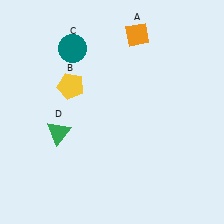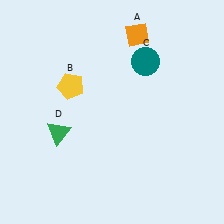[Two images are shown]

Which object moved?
The teal circle (C) moved right.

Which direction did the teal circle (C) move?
The teal circle (C) moved right.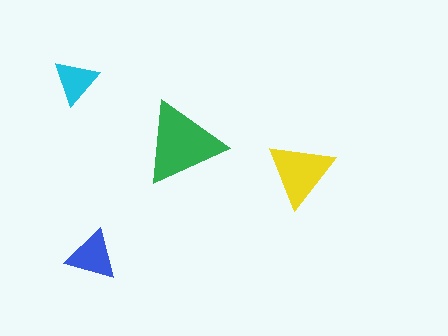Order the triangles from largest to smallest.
the green one, the yellow one, the blue one, the cyan one.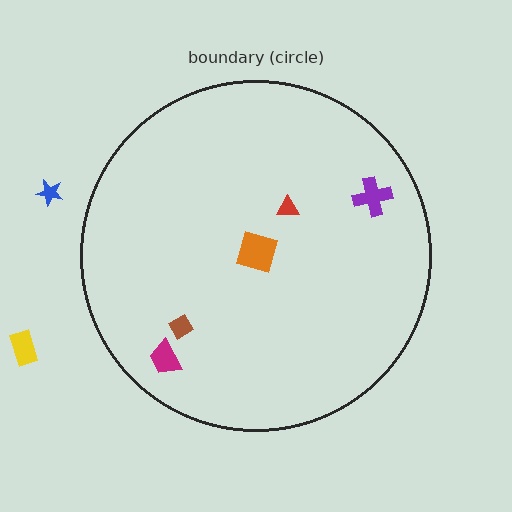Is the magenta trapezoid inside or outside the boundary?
Inside.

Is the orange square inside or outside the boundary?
Inside.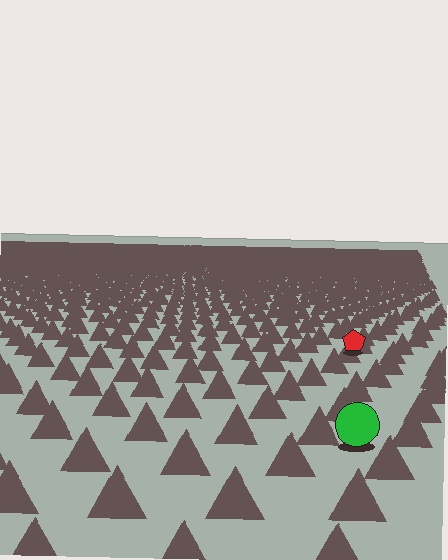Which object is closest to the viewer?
The green circle is closest. The texture marks near it are larger and more spread out.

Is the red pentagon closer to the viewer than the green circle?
No. The green circle is closer — you can tell from the texture gradient: the ground texture is coarser near it.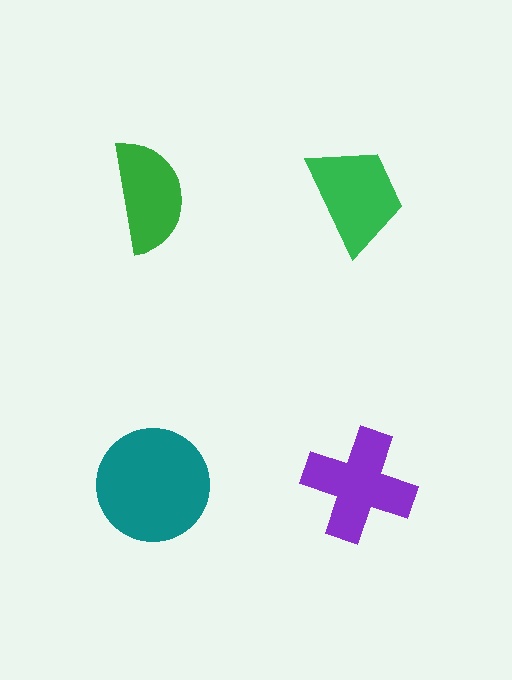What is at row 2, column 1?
A teal circle.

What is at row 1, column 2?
A green trapezoid.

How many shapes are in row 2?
2 shapes.